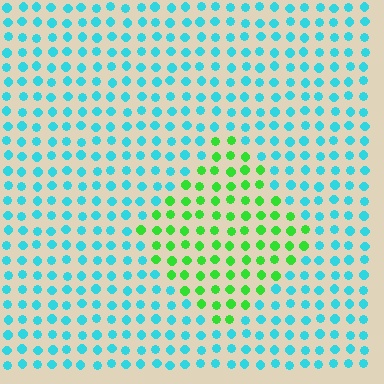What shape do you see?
I see a diamond.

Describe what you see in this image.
The image is filled with small cyan elements in a uniform arrangement. A diamond-shaped region is visible where the elements are tinted to a slightly different hue, forming a subtle color boundary.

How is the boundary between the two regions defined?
The boundary is defined purely by a slight shift in hue (about 63 degrees). Spacing, size, and orientation are identical on both sides.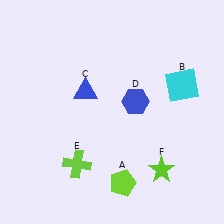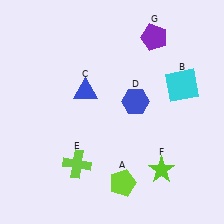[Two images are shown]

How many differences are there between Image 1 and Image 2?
There is 1 difference between the two images.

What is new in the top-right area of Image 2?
A purple pentagon (G) was added in the top-right area of Image 2.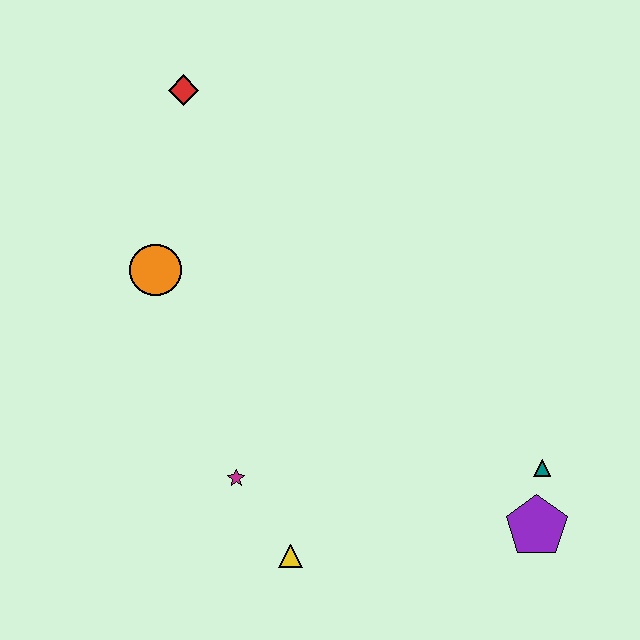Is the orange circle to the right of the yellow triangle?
No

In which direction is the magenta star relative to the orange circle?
The magenta star is below the orange circle.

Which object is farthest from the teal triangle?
The red diamond is farthest from the teal triangle.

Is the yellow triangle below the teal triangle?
Yes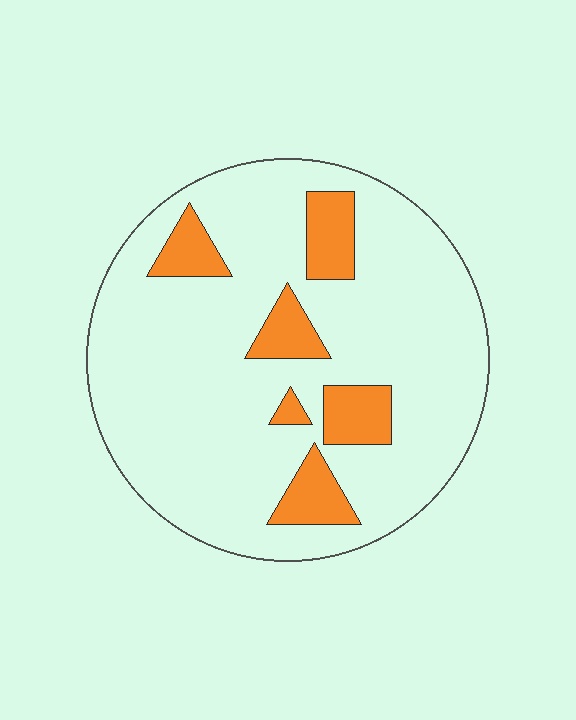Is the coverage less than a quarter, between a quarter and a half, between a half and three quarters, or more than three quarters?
Less than a quarter.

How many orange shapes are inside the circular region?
6.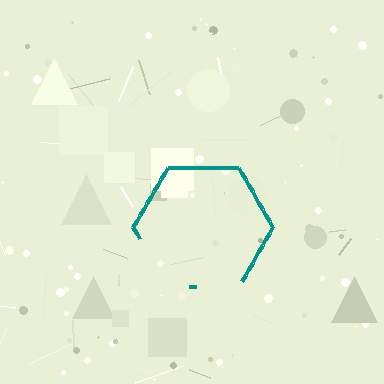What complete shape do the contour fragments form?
The contour fragments form a hexagon.